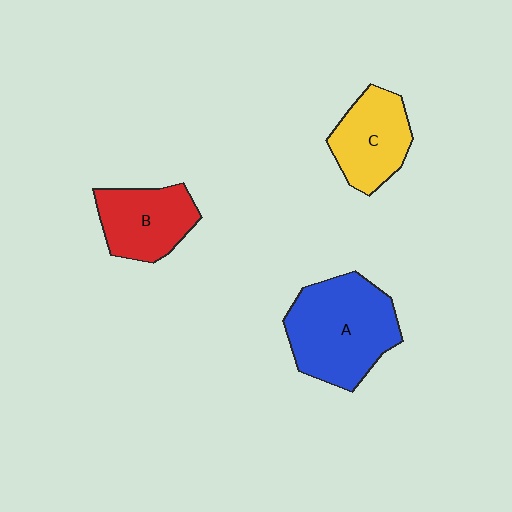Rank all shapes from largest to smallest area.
From largest to smallest: A (blue), C (yellow), B (red).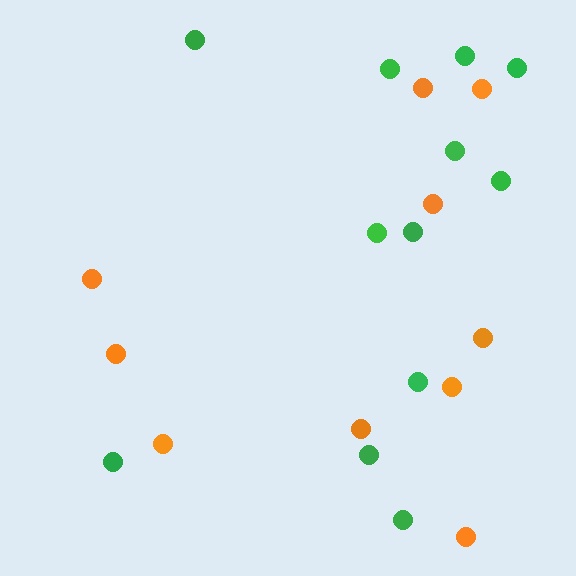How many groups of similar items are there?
There are 2 groups: one group of orange circles (10) and one group of green circles (12).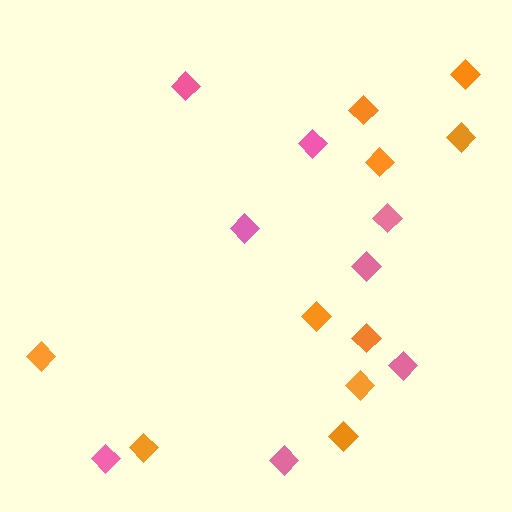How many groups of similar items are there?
There are 2 groups: one group of orange diamonds (10) and one group of pink diamonds (8).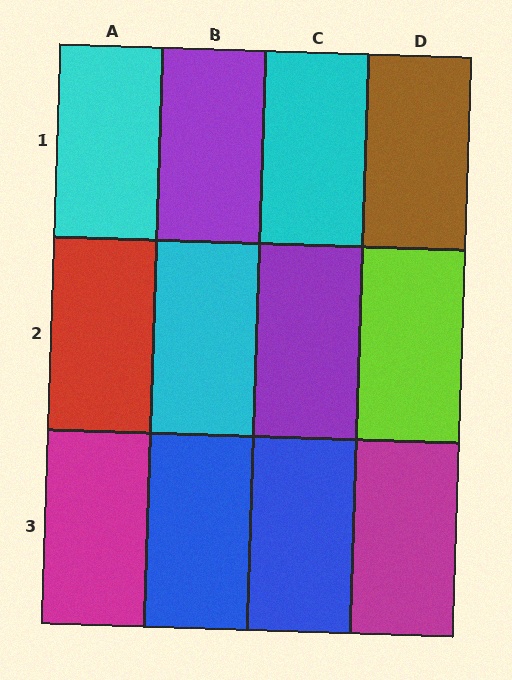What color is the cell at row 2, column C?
Purple.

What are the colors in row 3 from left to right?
Magenta, blue, blue, magenta.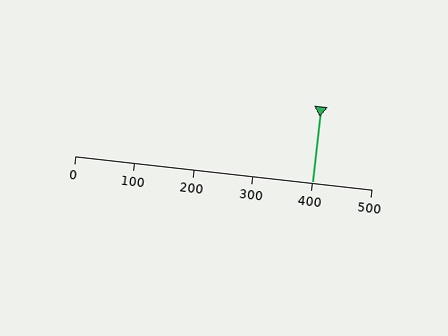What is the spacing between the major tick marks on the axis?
The major ticks are spaced 100 apart.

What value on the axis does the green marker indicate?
The marker indicates approximately 400.